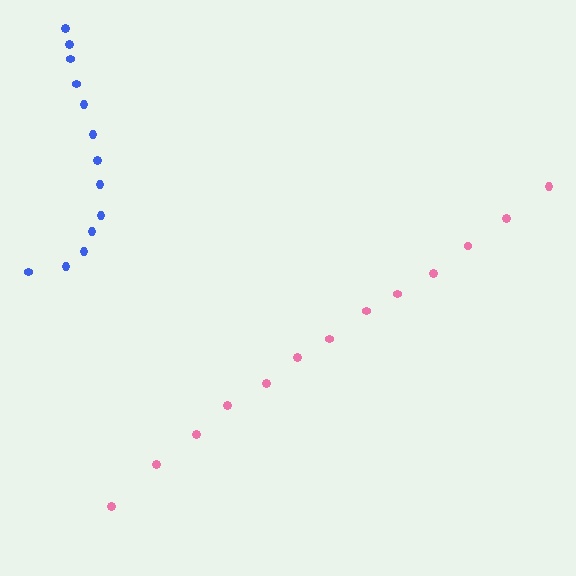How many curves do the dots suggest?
There are 2 distinct paths.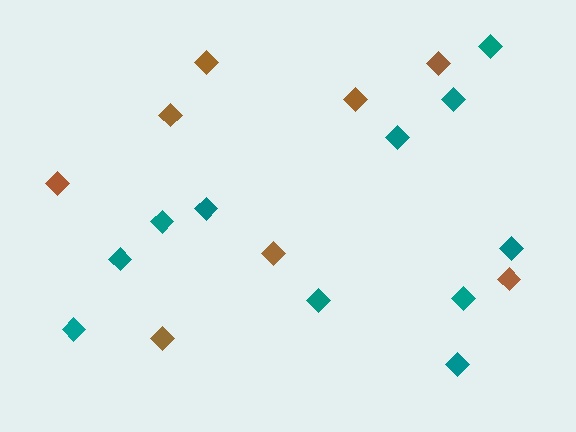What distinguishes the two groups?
There are 2 groups: one group of teal diamonds (11) and one group of brown diamonds (8).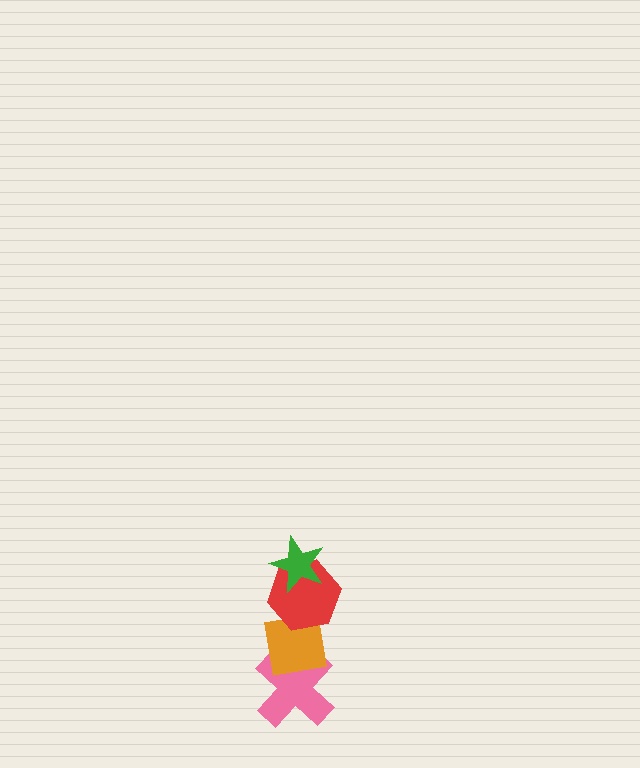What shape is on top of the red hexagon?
The green star is on top of the red hexagon.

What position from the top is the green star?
The green star is 1st from the top.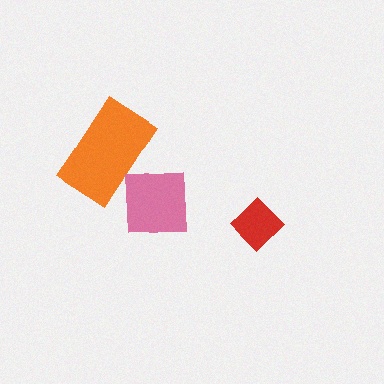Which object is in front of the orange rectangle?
The pink square is in front of the orange rectangle.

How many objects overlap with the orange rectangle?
1 object overlaps with the orange rectangle.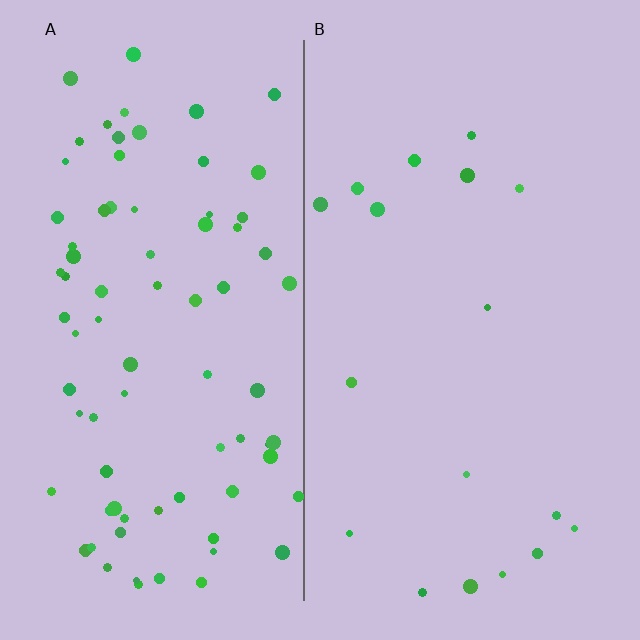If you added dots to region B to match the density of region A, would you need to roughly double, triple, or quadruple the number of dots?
Approximately quadruple.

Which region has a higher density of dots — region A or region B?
A (the left).